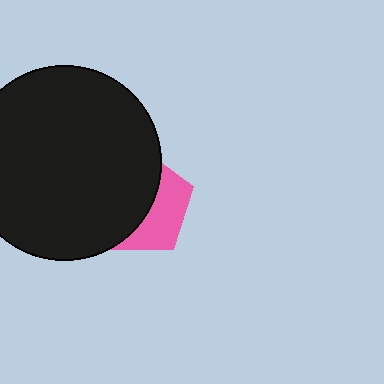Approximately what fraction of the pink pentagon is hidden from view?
Roughly 60% of the pink pentagon is hidden behind the black circle.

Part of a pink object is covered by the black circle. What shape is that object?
It is a pentagon.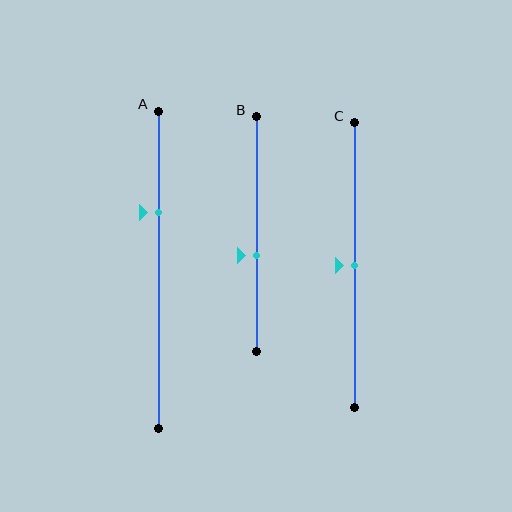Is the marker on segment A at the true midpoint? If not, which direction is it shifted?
No, the marker on segment A is shifted upward by about 18% of the segment length.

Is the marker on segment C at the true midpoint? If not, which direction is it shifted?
Yes, the marker on segment C is at the true midpoint.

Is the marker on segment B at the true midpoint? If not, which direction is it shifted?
No, the marker on segment B is shifted downward by about 9% of the segment length.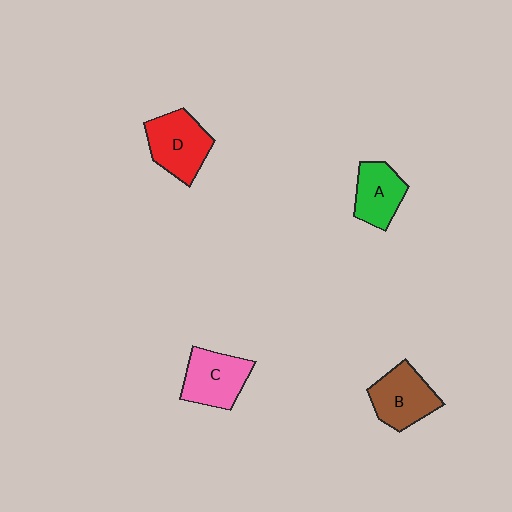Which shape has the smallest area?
Shape A (green).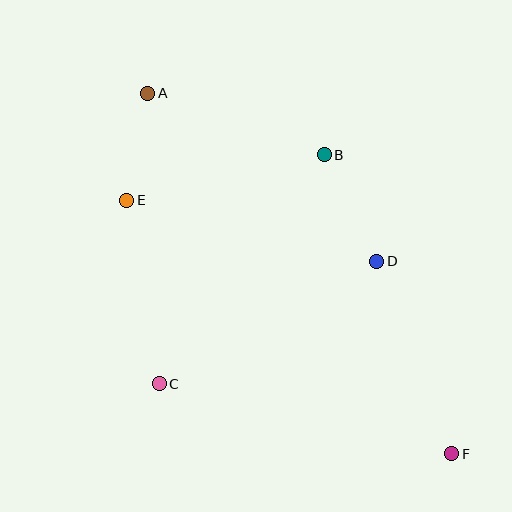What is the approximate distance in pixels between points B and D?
The distance between B and D is approximately 118 pixels.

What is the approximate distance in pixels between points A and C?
The distance between A and C is approximately 291 pixels.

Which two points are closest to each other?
Points A and E are closest to each other.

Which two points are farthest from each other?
Points A and F are farthest from each other.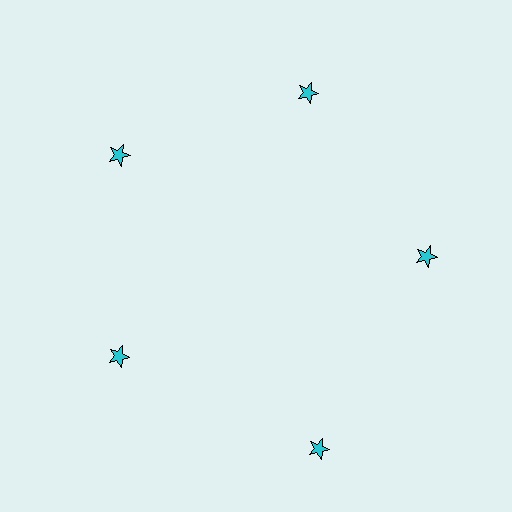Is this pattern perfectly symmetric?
No. The 5 cyan stars are arranged in a ring, but one element near the 5 o'clock position is pushed outward from the center, breaking the 5-fold rotational symmetry.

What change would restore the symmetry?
The symmetry would be restored by moving it inward, back onto the ring so that all 5 stars sit at equal angles and equal distance from the center.